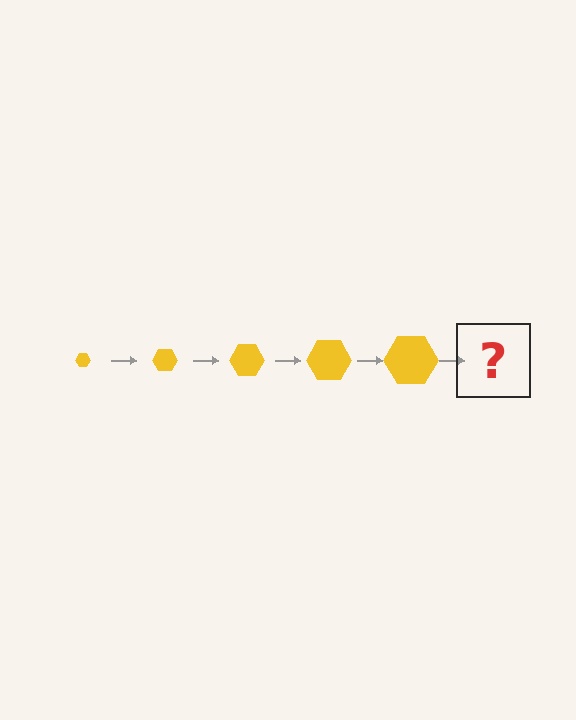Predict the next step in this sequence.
The next step is a yellow hexagon, larger than the previous one.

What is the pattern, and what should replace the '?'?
The pattern is that the hexagon gets progressively larger each step. The '?' should be a yellow hexagon, larger than the previous one.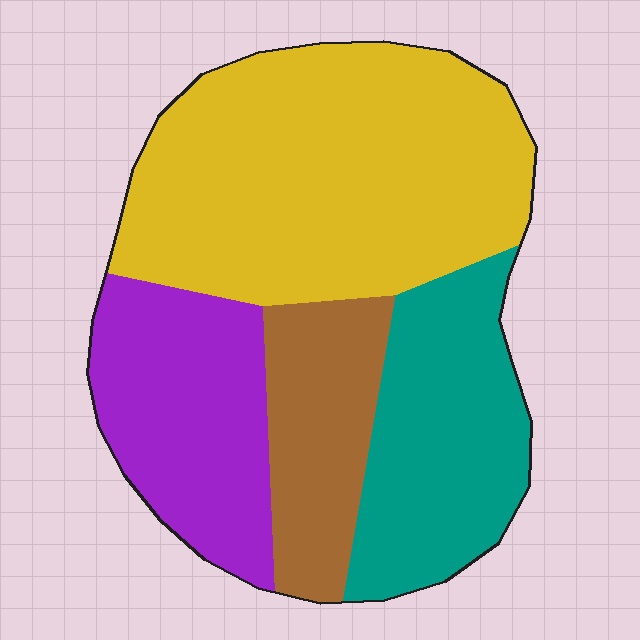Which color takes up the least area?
Brown, at roughly 15%.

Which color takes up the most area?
Yellow, at roughly 45%.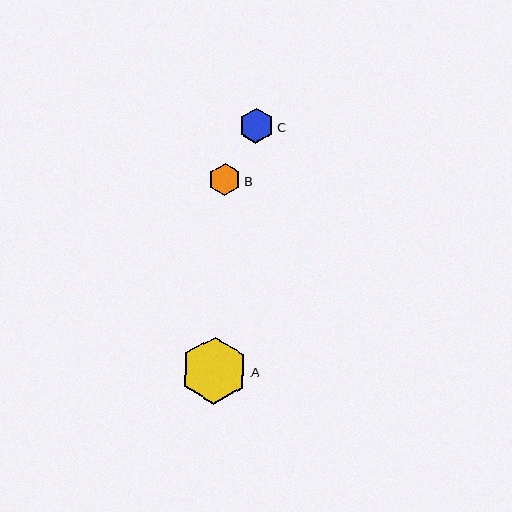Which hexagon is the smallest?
Hexagon B is the smallest with a size of approximately 32 pixels.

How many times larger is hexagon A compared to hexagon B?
Hexagon A is approximately 2.1 times the size of hexagon B.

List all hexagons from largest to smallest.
From largest to smallest: A, C, B.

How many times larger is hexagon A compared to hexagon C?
Hexagon A is approximately 1.9 times the size of hexagon C.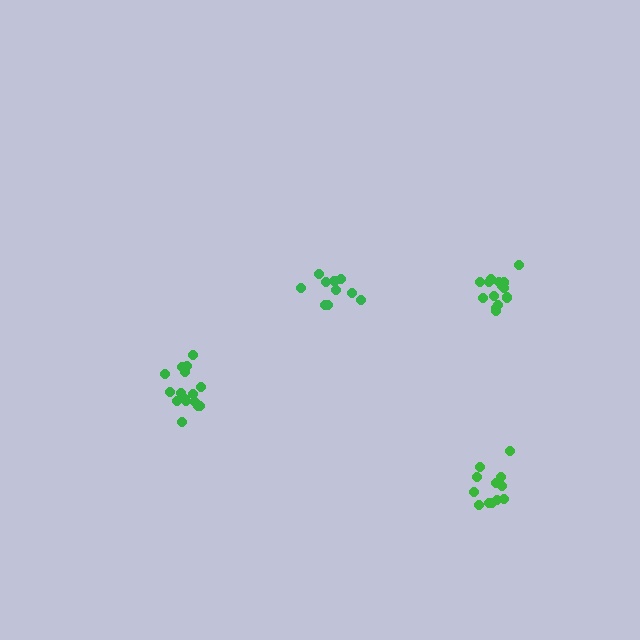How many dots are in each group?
Group 1: 11 dots, Group 2: 16 dots, Group 3: 15 dots, Group 4: 12 dots (54 total).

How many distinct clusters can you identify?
There are 4 distinct clusters.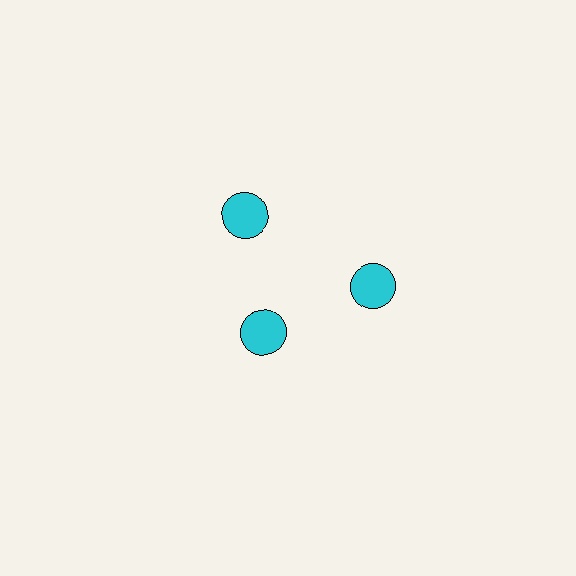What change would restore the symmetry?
The symmetry would be restored by moving it outward, back onto the ring so that all 3 circles sit at equal angles and equal distance from the center.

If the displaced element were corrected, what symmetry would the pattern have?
It would have 3-fold rotational symmetry — the pattern would map onto itself every 120 degrees.